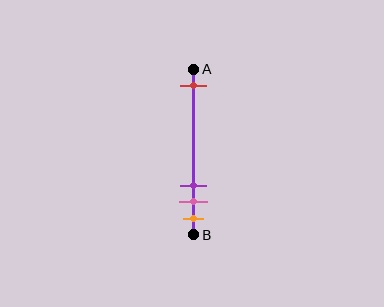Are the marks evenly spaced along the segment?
No, the marks are not evenly spaced.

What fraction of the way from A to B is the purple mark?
The purple mark is approximately 70% (0.7) of the way from A to B.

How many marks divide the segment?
There are 4 marks dividing the segment.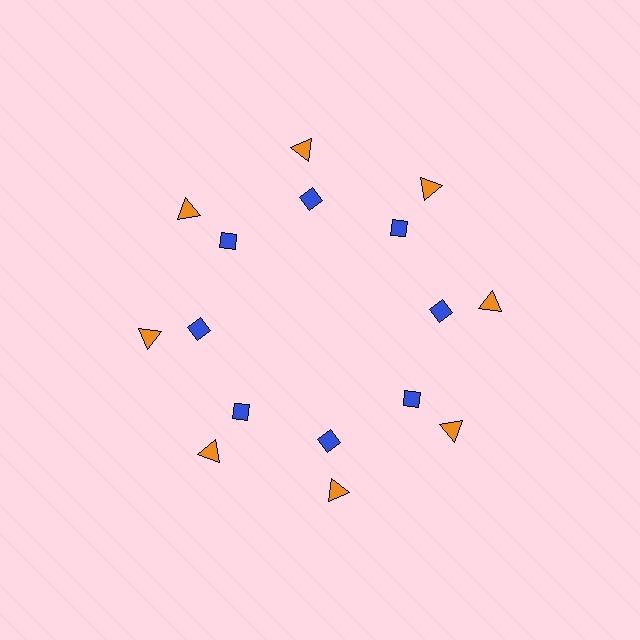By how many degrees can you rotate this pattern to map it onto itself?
The pattern maps onto itself every 45 degrees of rotation.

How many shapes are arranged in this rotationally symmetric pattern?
There are 16 shapes, arranged in 8 groups of 2.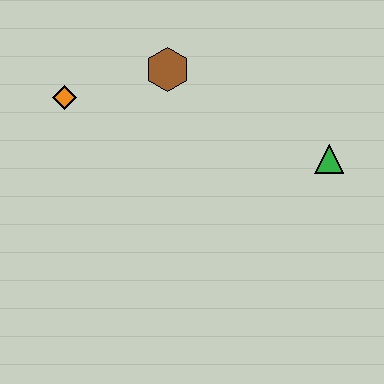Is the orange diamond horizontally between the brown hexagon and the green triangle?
No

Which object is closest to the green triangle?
The brown hexagon is closest to the green triangle.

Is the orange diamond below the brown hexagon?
Yes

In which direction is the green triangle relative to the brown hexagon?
The green triangle is to the right of the brown hexagon.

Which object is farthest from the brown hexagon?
The green triangle is farthest from the brown hexagon.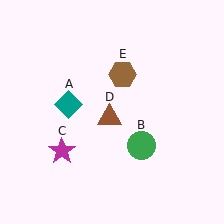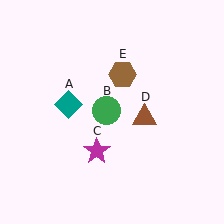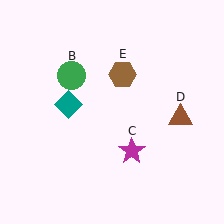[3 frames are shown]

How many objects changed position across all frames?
3 objects changed position: green circle (object B), magenta star (object C), brown triangle (object D).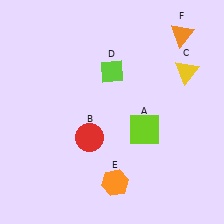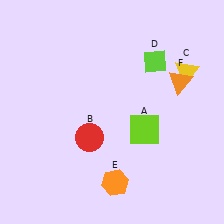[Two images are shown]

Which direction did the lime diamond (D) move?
The lime diamond (D) moved right.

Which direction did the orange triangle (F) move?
The orange triangle (F) moved down.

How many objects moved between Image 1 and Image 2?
2 objects moved between the two images.